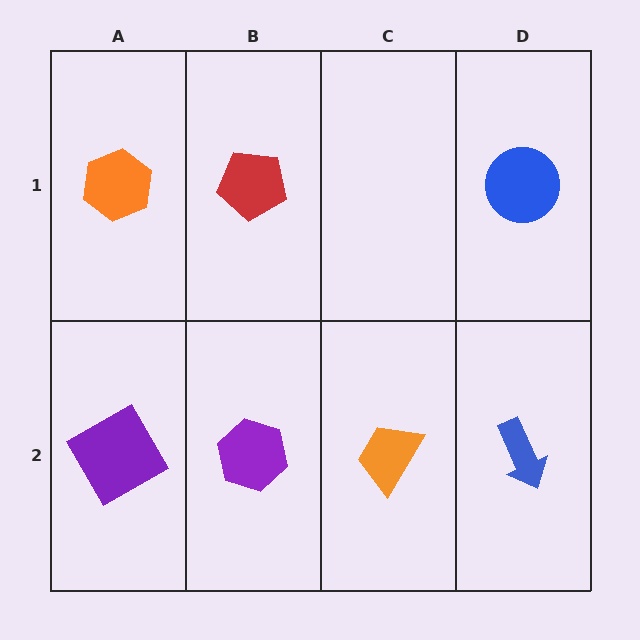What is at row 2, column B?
A purple hexagon.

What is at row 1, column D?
A blue circle.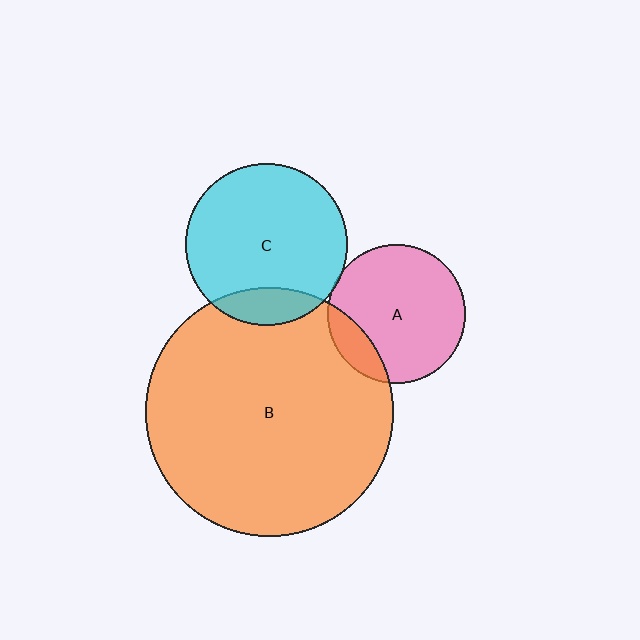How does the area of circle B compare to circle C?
Approximately 2.4 times.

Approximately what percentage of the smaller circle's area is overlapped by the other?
Approximately 15%.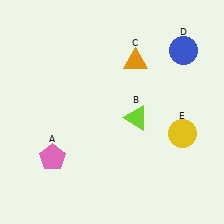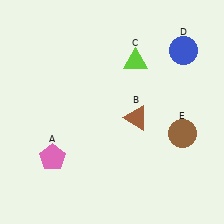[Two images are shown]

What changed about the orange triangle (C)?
In Image 1, C is orange. In Image 2, it changed to lime.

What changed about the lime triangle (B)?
In Image 1, B is lime. In Image 2, it changed to brown.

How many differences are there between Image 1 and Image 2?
There are 3 differences between the two images.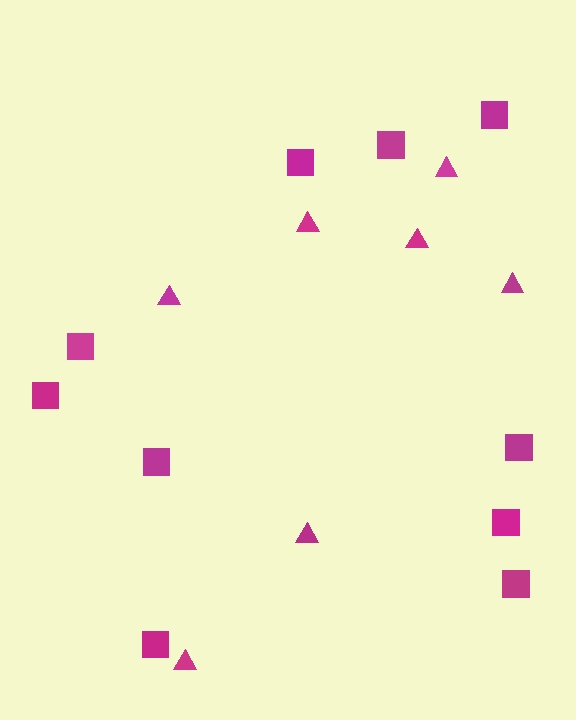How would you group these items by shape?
There are 2 groups: one group of squares (10) and one group of triangles (7).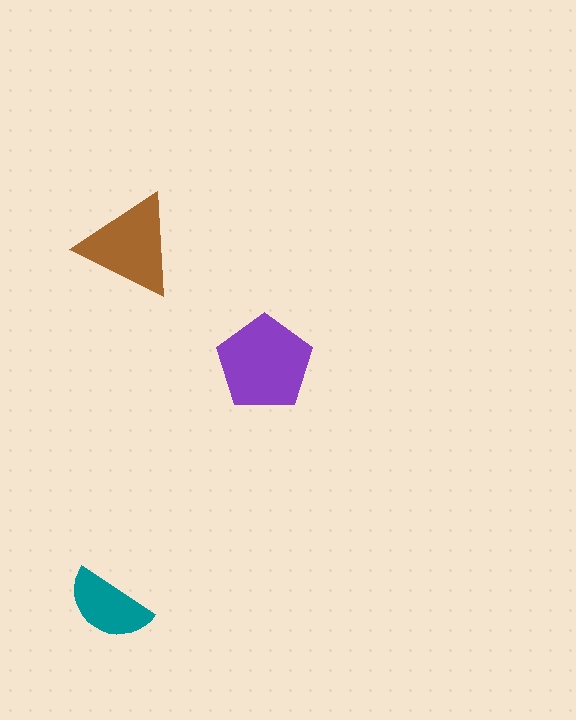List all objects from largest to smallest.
The purple pentagon, the brown triangle, the teal semicircle.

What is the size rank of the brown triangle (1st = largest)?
2nd.